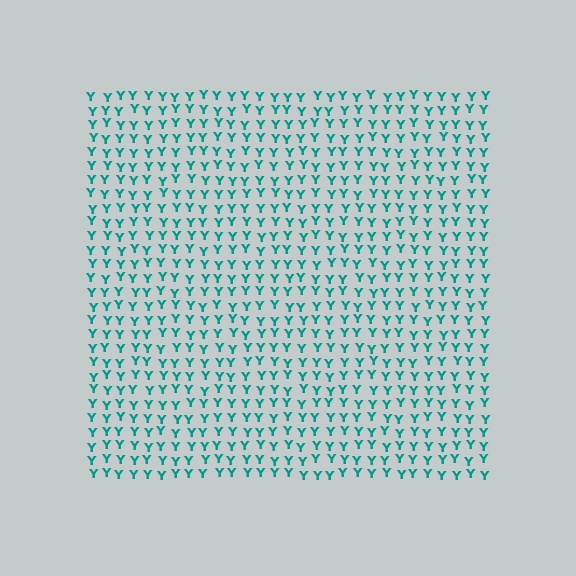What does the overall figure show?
The overall figure shows a square.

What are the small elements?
The small elements are letter Y's.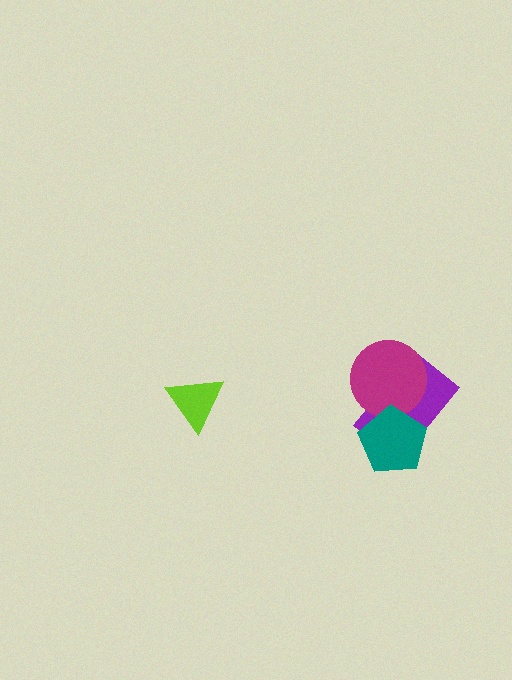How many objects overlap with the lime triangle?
0 objects overlap with the lime triangle.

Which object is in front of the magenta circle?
The teal pentagon is in front of the magenta circle.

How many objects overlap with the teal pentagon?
2 objects overlap with the teal pentagon.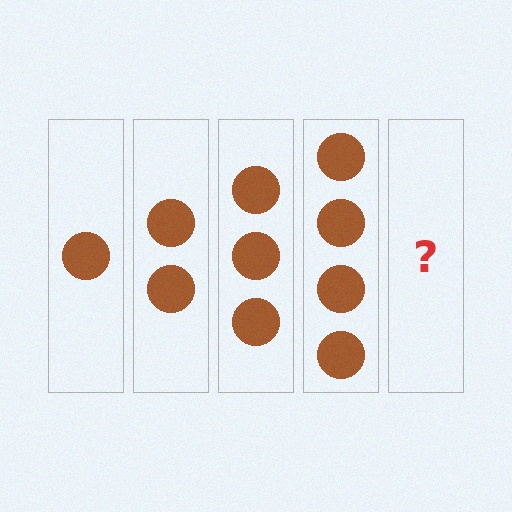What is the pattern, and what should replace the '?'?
The pattern is that each step adds one more circle. The '?' should be 5 circles.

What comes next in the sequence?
The next element should be 5 circles.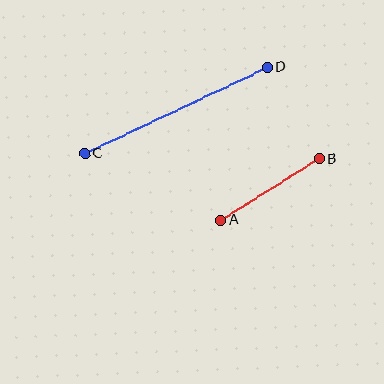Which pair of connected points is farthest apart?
Points C and D are farthest apart.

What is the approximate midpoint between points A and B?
The midpoint is at approximately (270, 189) pixels.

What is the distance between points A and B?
The distance is approximately 116 pixels.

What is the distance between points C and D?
The distance is approximately 202 pixels.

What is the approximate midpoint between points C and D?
The midpoint is at approximately (176, 111) pixels.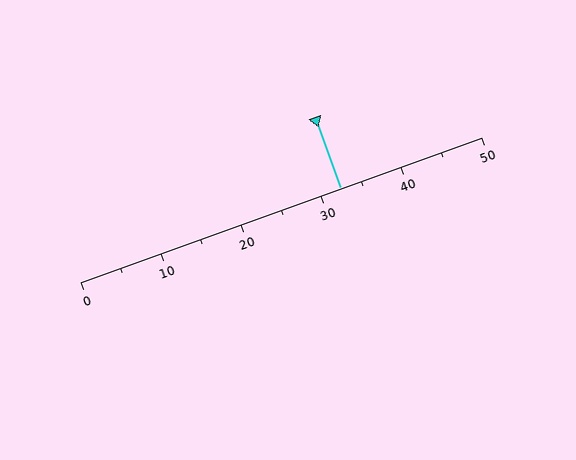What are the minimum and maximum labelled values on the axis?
The axis runs from 0 to 50.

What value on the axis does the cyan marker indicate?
The marker indicates approximately 32.5.